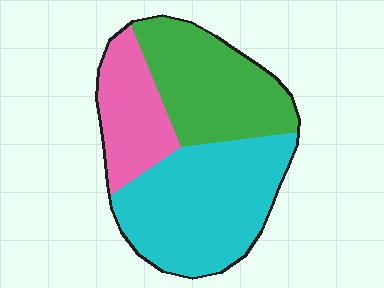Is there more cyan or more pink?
Cyan.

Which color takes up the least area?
Pink, at roughly 20%.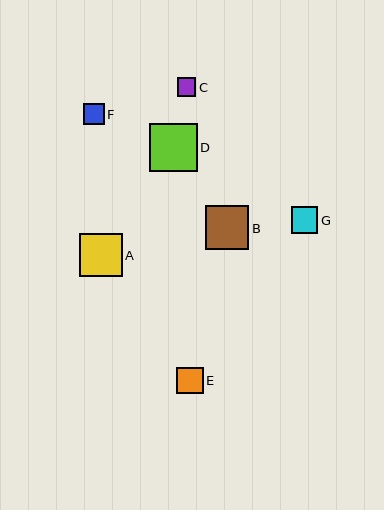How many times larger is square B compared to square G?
Square B is approximately 1.6 times the size of square G.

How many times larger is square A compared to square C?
Square A is approximately 2.4 times the size of square C.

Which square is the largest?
Square D is the largest with a size of approximately 47 pixels.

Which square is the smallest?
Square C is the smallest with a size of approximately 18 pixels.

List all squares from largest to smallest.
From largest to smallest: D, B, A, G, E, F, C.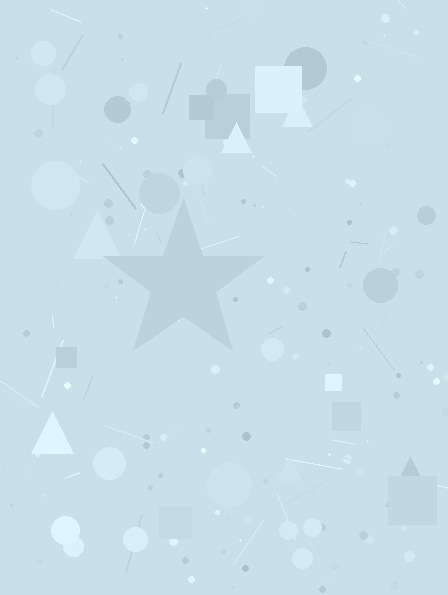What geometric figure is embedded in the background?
A star is embedded in the background.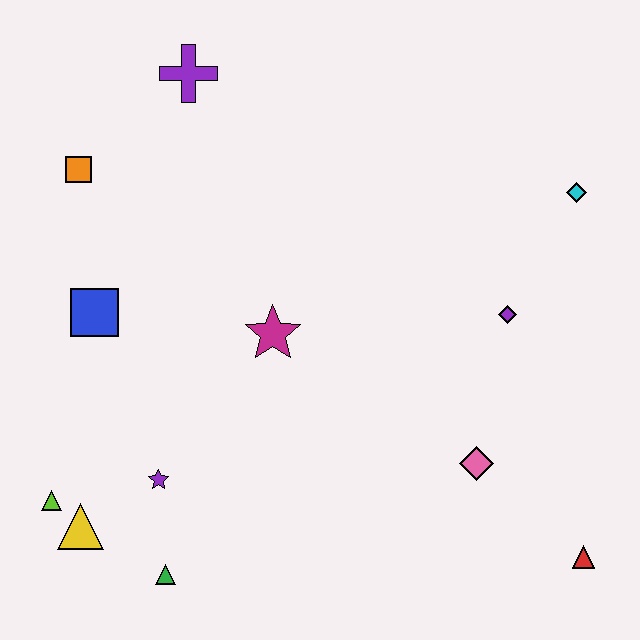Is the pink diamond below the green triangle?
No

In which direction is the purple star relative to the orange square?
The purple star is below the orange square.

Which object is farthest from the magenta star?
The red triangle is farthest from the magenta star.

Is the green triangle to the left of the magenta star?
Yes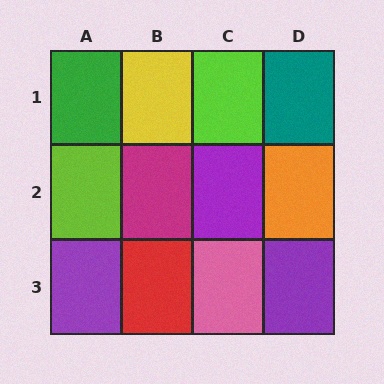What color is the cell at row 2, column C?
Purple.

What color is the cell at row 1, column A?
Green.